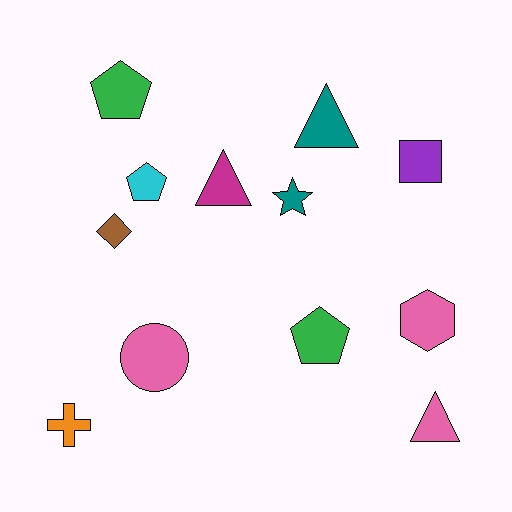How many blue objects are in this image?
There are no blue objects.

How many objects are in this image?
There are 12 objects.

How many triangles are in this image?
There are 3 triangles.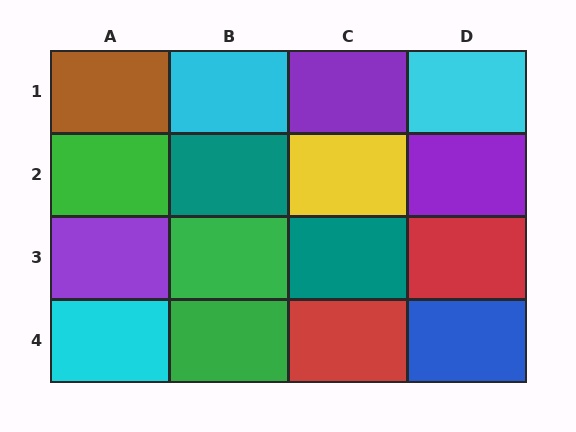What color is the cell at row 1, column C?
Purple.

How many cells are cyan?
3 cells are cyan.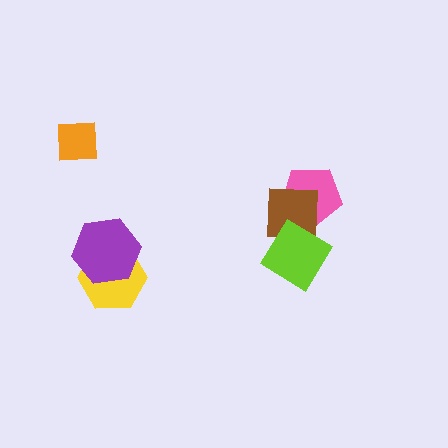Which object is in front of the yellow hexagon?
The purple hexagon is in front of the yellow hexagon.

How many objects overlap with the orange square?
0 objects overlap with the orange square.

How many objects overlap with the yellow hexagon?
1 object overlaps with the yellow hexagon.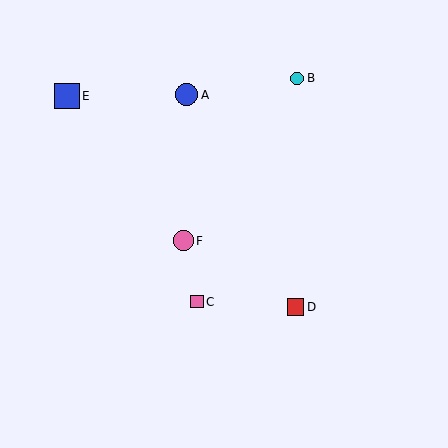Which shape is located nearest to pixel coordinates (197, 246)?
The pink circle (labeled F) at (183, 241) is nearest to that location.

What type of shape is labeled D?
Shape D is a red square.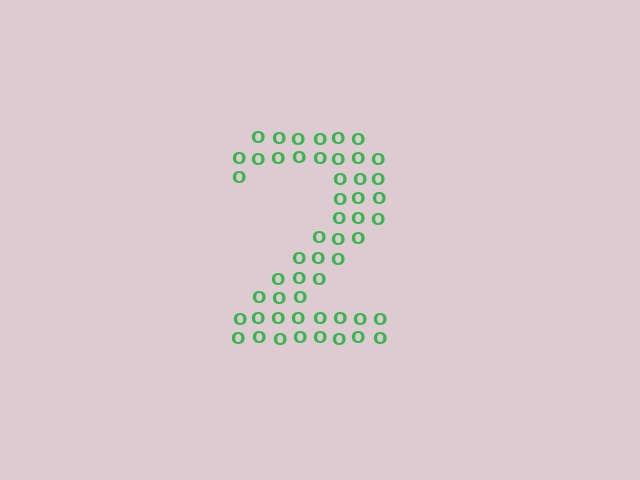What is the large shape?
The large shape is the digit 2.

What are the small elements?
The small elements are letter O's.